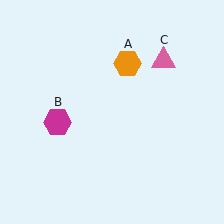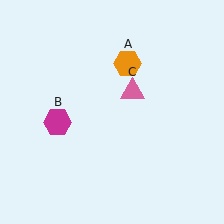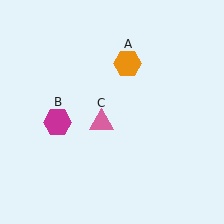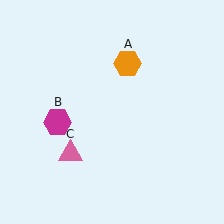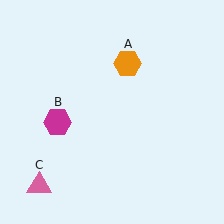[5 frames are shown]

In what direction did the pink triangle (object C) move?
The pink triangle (object C) moved down and to the left.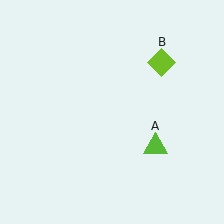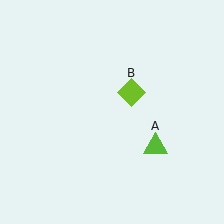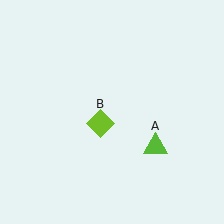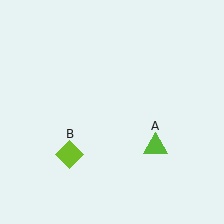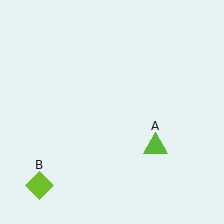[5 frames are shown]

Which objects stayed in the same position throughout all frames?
Lime triangle (object A) remained stationary.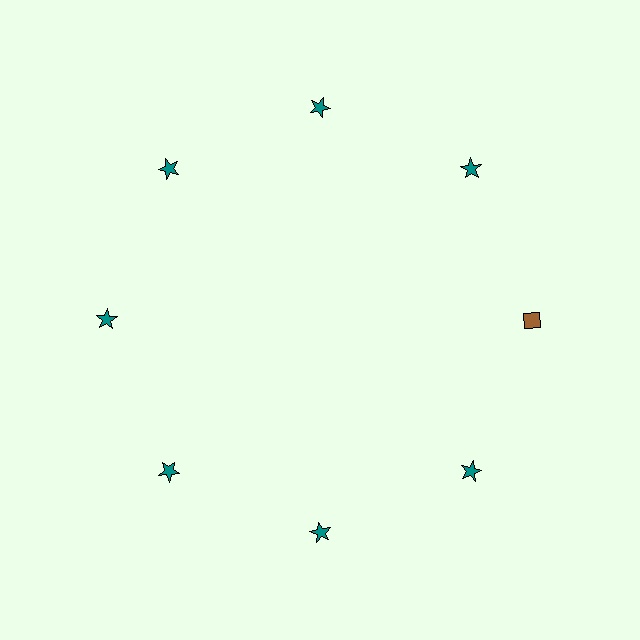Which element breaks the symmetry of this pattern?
The brown diamond at roughly the 3 o'clock position breaks the symmetry. All other shapes are teal stars.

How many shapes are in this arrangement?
There are 8 shapes arranged in a ring pattern.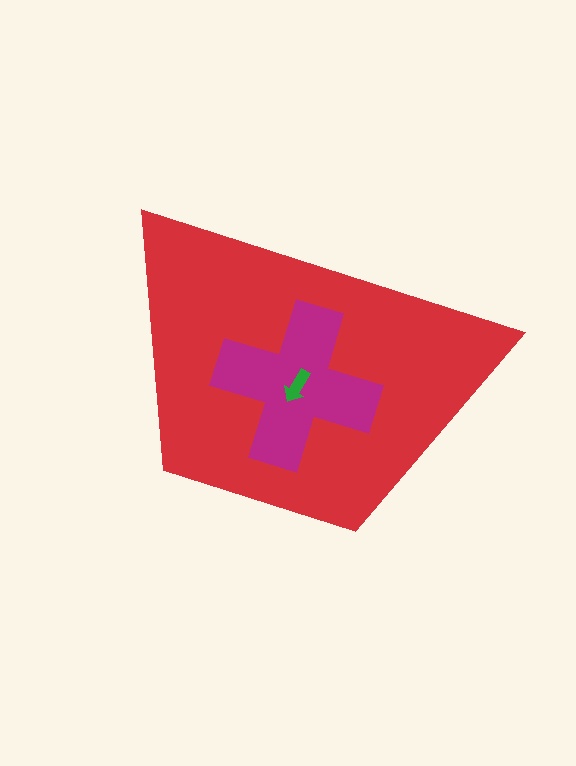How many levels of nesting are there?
3.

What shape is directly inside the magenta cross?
The green arrow.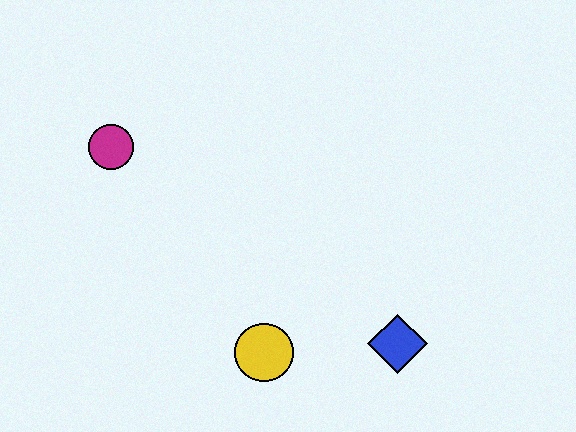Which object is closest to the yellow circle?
The blue diamond is closest to the yellow circle.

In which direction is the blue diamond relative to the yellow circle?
The blue diamond is to the right of the yellow circle.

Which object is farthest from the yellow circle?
The magenta circle is farthest from the yellow circle.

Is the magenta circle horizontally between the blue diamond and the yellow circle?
No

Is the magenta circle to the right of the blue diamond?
No